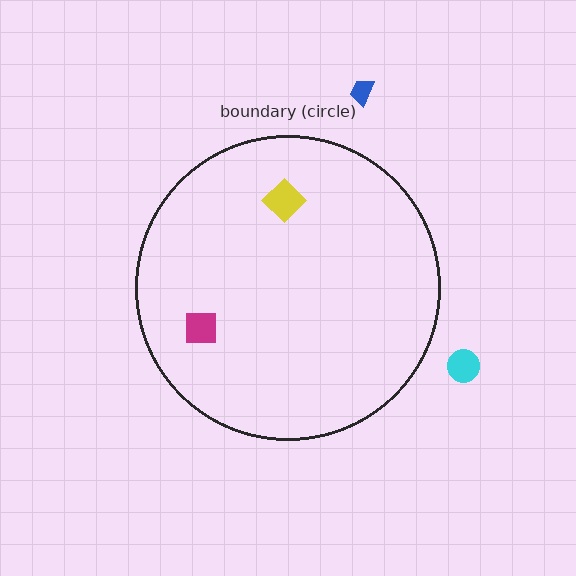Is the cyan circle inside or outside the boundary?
Outside.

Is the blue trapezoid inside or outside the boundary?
Outside.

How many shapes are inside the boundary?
2 inside, 2 outside.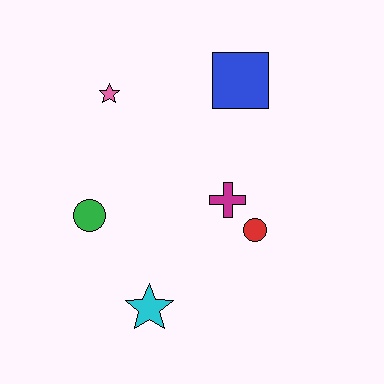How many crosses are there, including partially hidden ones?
There is 1 cross.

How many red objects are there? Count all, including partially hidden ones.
There is 1 red object.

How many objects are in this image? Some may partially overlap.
There are 6 objects.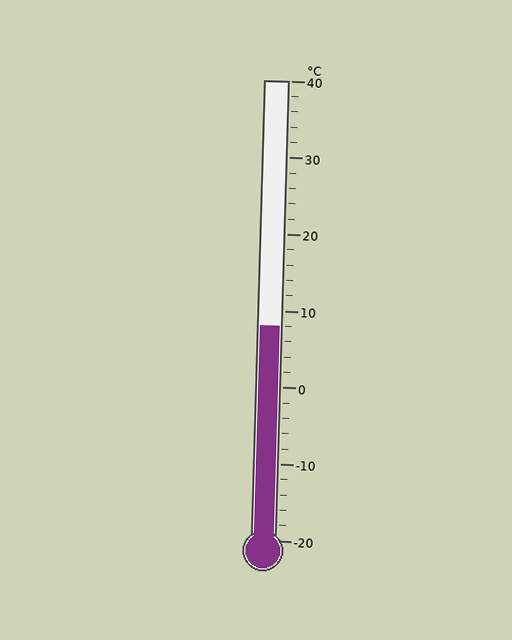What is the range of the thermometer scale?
The thermometer scale ranges from -20°C to 40°C.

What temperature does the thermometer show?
The thermometer shows approximately 8°C.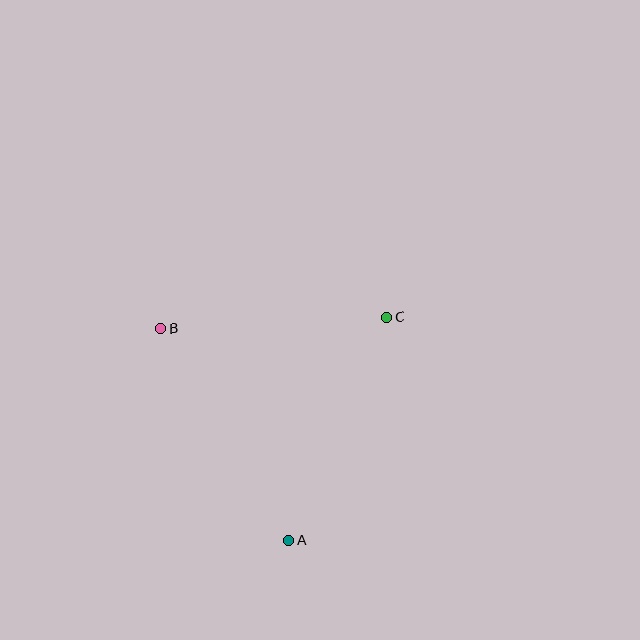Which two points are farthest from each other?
Points A and B are farthest from each other.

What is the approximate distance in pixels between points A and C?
The distance between A and C is approximately 243 pixels.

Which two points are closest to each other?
Points B and C are closest to each other.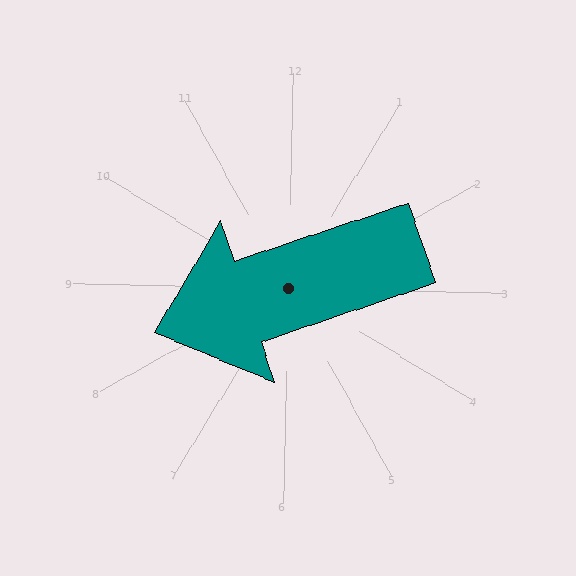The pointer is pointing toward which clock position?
Roughly 8 o'clock.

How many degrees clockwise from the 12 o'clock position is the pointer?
Approximately 250 degrees.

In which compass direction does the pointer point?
West.